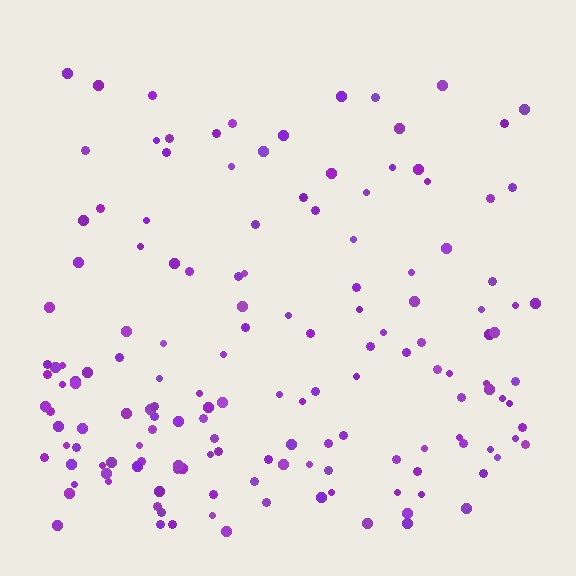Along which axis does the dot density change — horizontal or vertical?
Vertical.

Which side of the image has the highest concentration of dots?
The bottom.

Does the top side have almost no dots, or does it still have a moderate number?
Still a moderate number, just noticeably fewer than the bottom.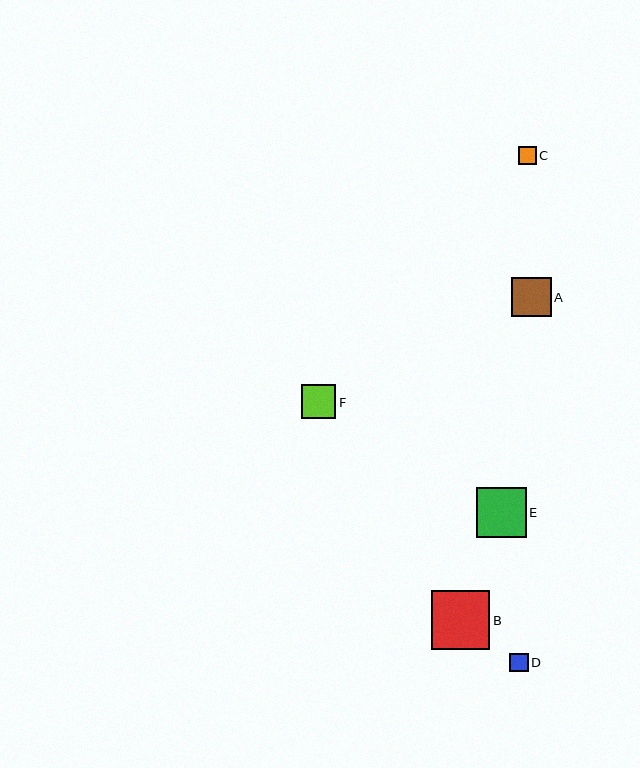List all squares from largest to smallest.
From largest to smallest: B, E, A, F, D, C.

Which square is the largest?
Square B is the largest with a size of approximately 59 pixels.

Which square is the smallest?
Square C is the smallest with a size of approximately 17 pixels.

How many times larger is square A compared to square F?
Square A is approximately 1.2 times the size of square F.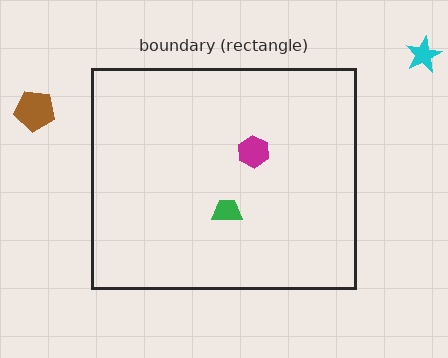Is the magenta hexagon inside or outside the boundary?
Inside.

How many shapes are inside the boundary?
2 inside, 2 outside.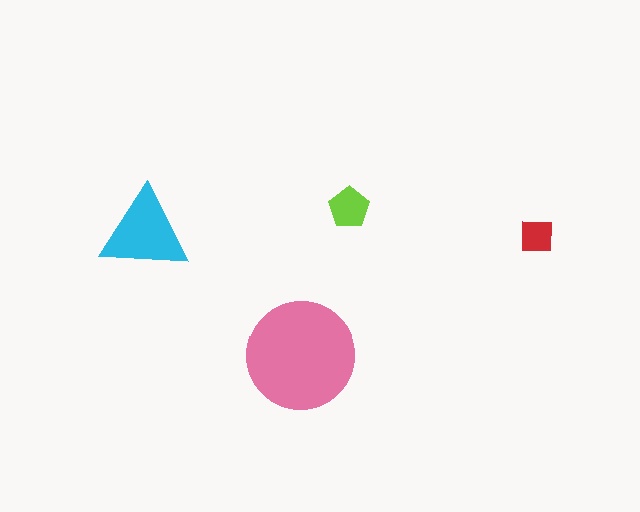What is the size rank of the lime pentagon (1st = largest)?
3rd.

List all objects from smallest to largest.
The red square, the lime pentagon, the cyan triangle, the pink circle.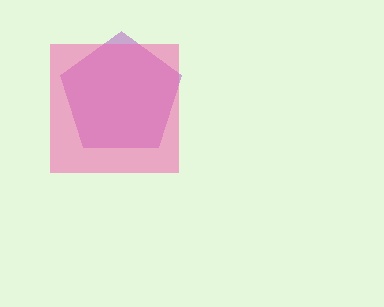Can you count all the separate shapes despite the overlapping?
Yes, there are 2 separate shapes.